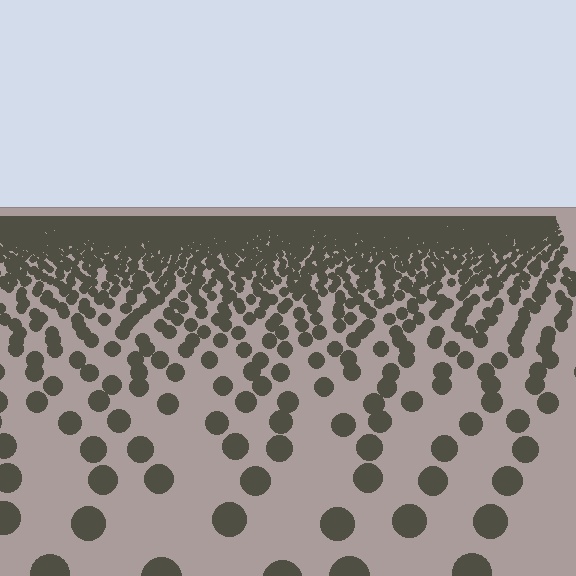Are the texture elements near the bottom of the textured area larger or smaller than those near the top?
Larger. Near the bottom, elements are closer to the viewer and appear at a bigger on-screen size.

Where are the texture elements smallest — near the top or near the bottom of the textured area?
Near the top.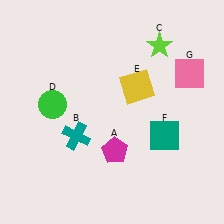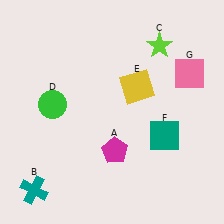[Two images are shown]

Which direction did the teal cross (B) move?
The teal cross (B) moved down.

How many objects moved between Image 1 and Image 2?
1 object moved between the two images.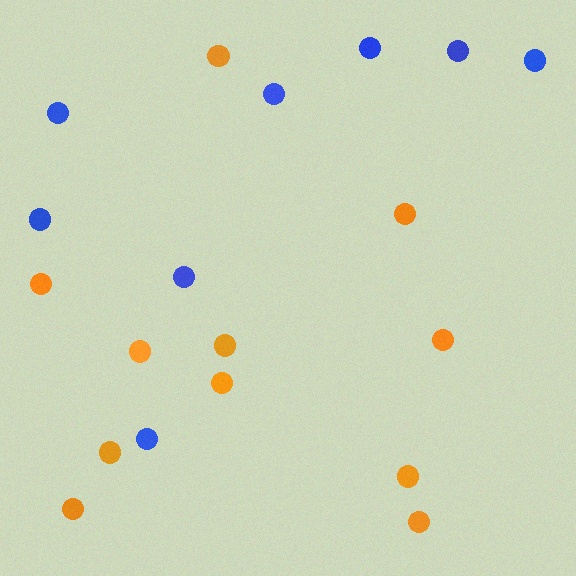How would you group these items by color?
There are 2 groups: one group of orange circles (11) and one group of blue circles (8).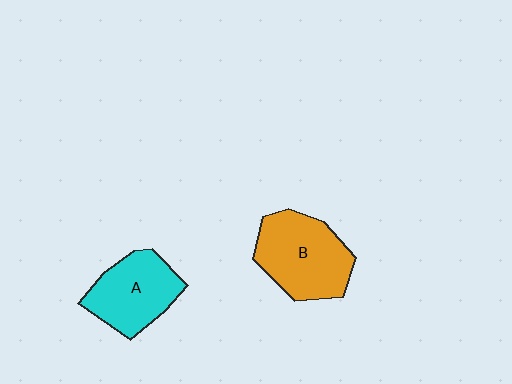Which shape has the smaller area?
Shape A (cyan).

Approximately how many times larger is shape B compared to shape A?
Approximately 1.2 times.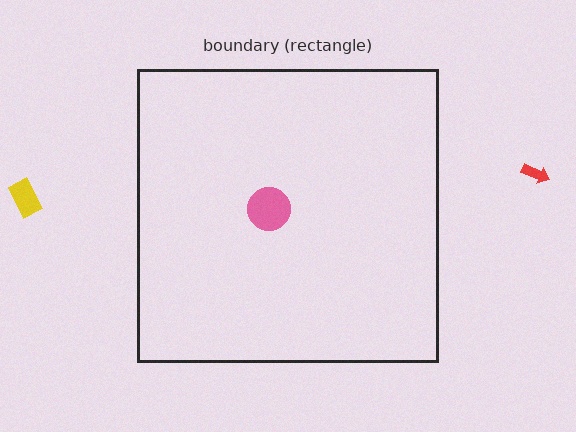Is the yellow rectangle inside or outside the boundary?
Outside.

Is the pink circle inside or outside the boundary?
Inside.